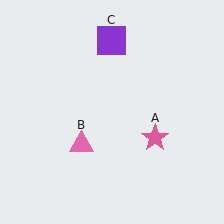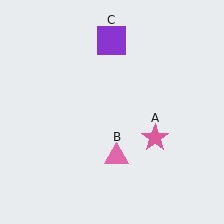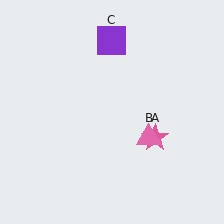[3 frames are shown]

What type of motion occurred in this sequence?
The pink triangle (object B) rotated counterclockwise around the center of the scene.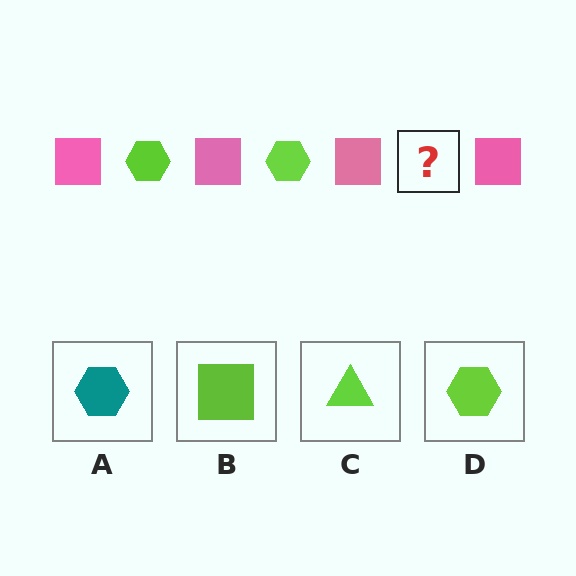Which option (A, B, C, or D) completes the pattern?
D.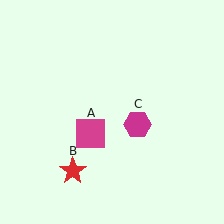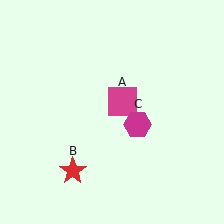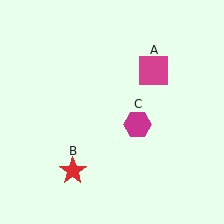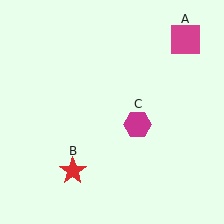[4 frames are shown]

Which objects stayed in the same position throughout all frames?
Red star (object B) and magenta hexagon (object C) remained stationary.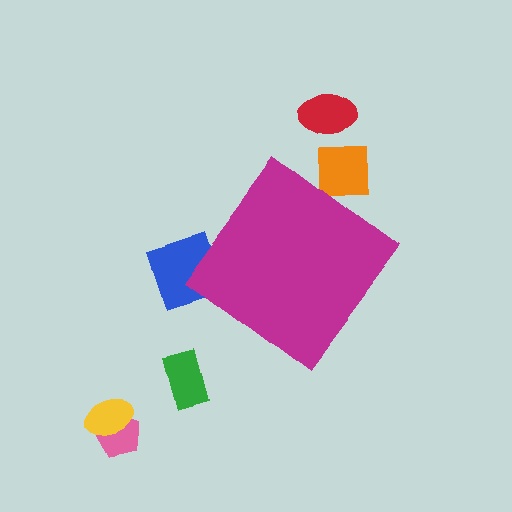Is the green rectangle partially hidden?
No, the green rectangle is fully visible.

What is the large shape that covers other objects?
A magenta diamond.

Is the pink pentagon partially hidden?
No, the pink pentagon is fully visible.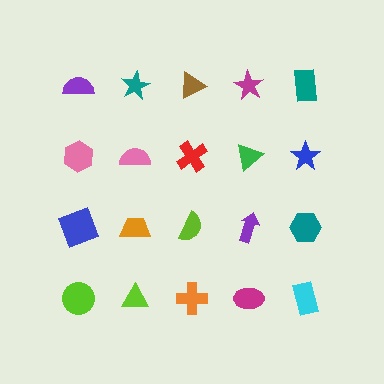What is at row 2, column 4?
A green triangle.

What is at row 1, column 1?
A purple semicircle.